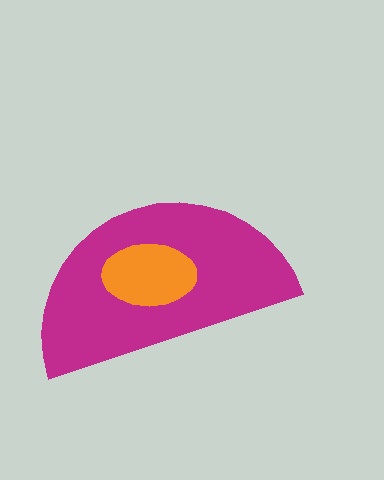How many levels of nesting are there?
2.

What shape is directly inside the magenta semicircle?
The orange ellipse.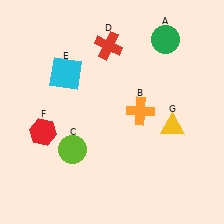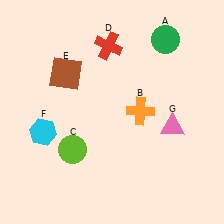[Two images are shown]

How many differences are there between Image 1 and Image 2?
There are 3 differences between the two images.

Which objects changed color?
E changed from cyan to brown. F changed from red to cyan. G changed from yellow to pink.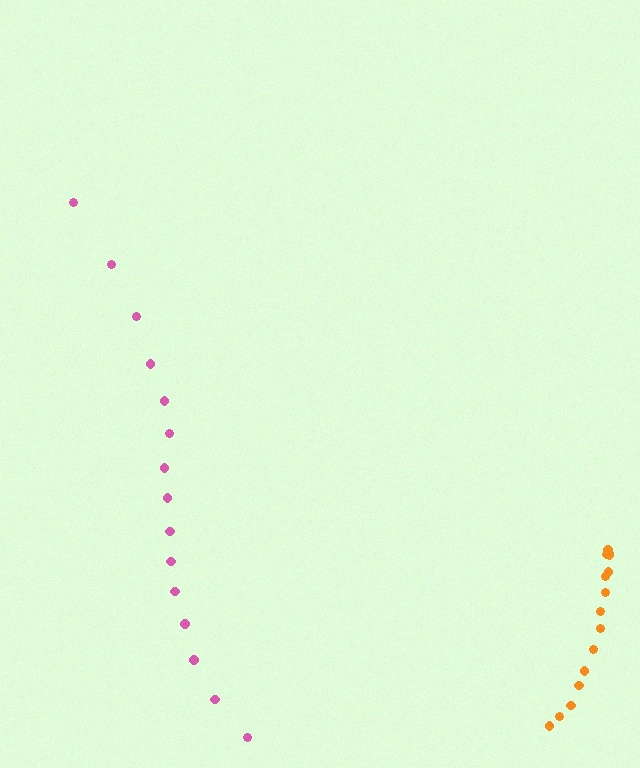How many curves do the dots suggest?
There are 2 distinct paths.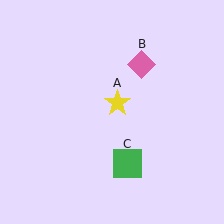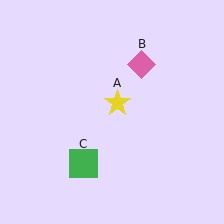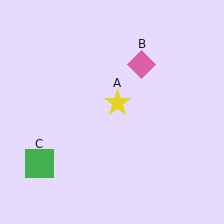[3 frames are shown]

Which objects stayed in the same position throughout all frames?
Yellow star (object A) and pink diamond (object B) remained stationary.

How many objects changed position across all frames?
1 object changed position: green square (object C).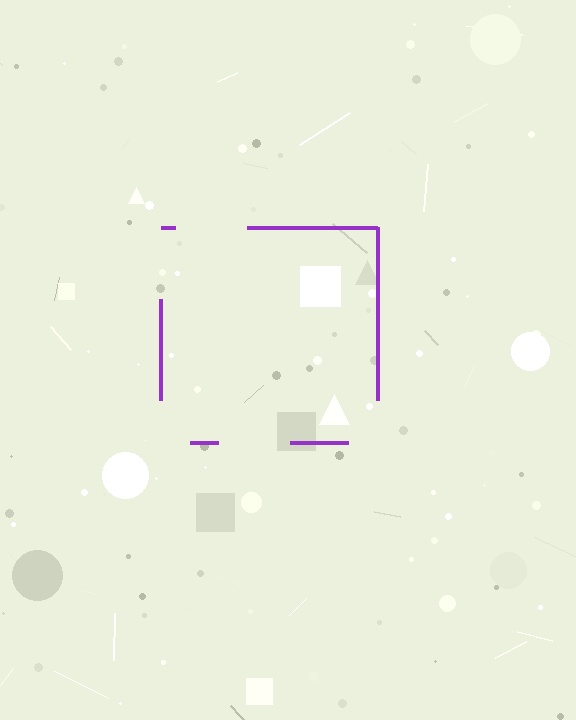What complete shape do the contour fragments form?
The contour fragments form a square.